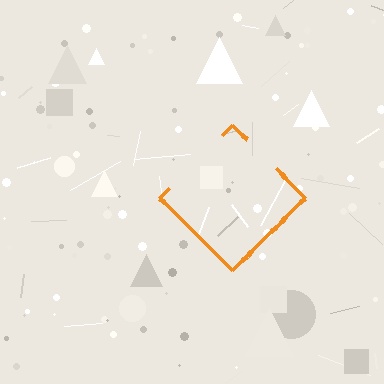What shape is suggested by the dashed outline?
The dashed outline suggests a diamond.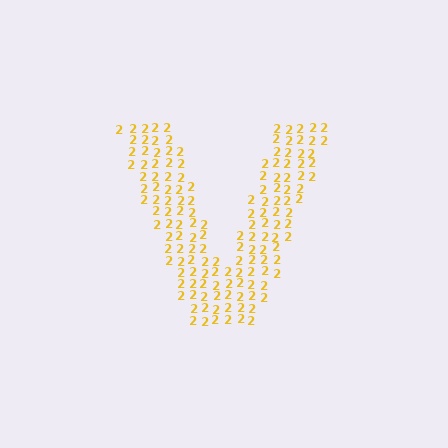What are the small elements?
The small elements are digit 2's.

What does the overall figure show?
The overall figure shows the letter V.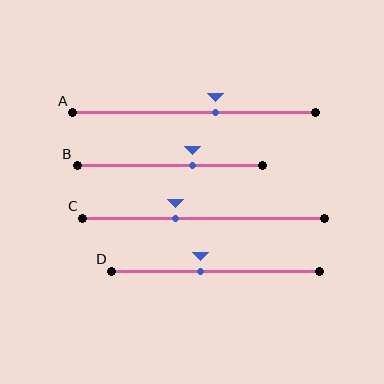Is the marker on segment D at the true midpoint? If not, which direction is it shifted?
No, the marker on segment D is shifted to the left by about 7% of the segment length.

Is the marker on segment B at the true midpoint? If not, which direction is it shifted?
No, the marker on segment B is shifted to the right by about 12% of the segment length.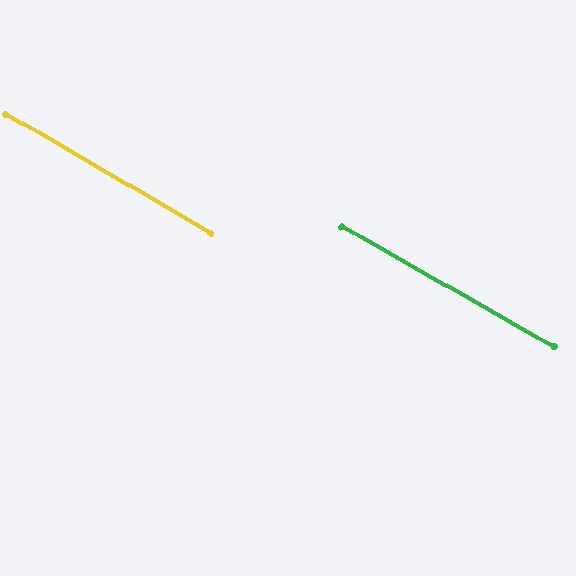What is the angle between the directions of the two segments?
Approximately 1 degree.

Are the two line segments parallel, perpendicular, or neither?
Parallel — their directions differ by only 0.7°.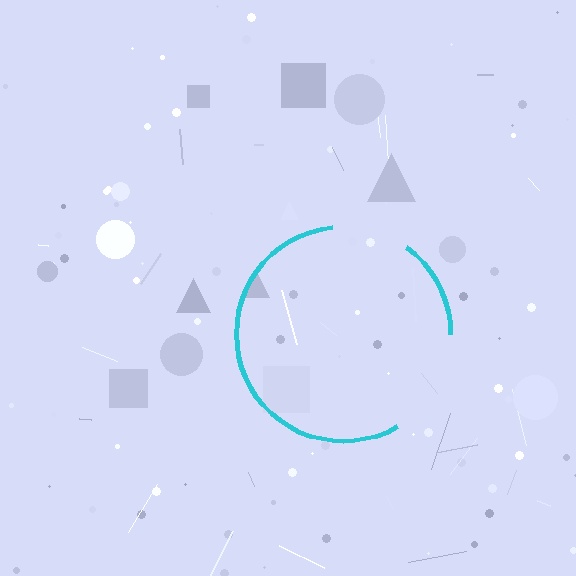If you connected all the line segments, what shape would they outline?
They would outline a circle.